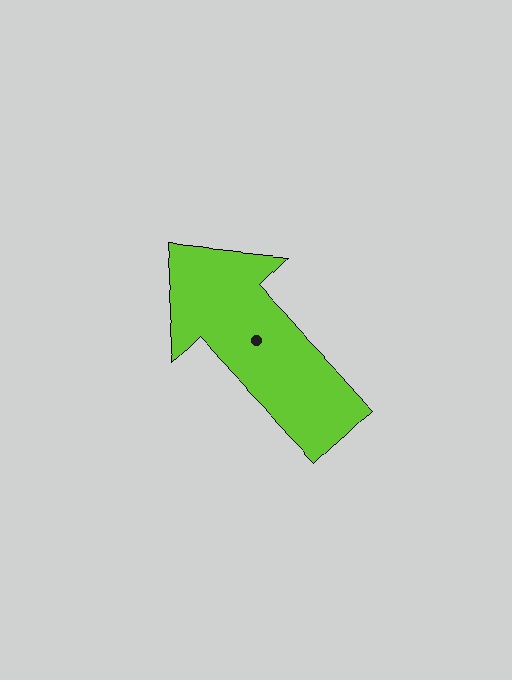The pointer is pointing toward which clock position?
Roughly 11 o'clock.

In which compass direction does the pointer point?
Northwest.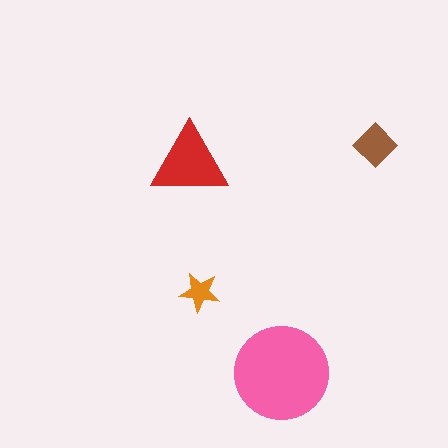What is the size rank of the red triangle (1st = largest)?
2nd.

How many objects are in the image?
There are 4 objects in the image.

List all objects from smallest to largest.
The orange star, the brown diamond, the red triangle, the pink circle.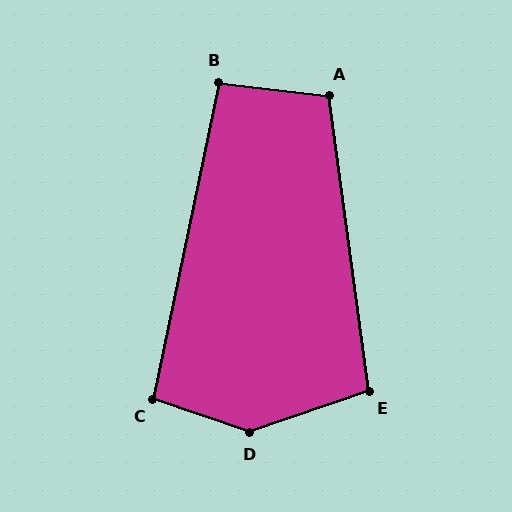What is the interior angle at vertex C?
Approximately 97 degrees (obtuse).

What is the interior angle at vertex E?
Approximately 101 degrees (obtuse).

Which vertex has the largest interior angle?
D, at approximately 142 degrees.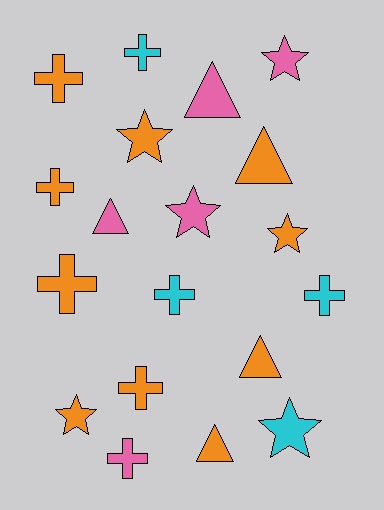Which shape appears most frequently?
Cross, with 8 objects.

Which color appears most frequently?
Orange, with 10 objects.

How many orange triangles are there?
There are 3 orange triangles.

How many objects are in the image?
There are 19 objects.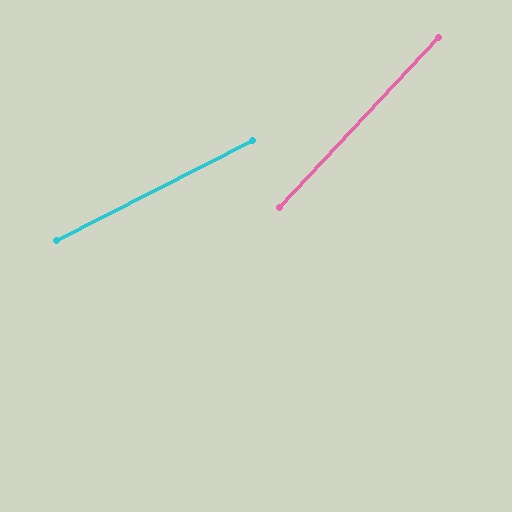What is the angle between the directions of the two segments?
Approximately 20 degrees.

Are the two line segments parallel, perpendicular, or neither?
Neither parallel nor perpendicular — they differ by about 20°.